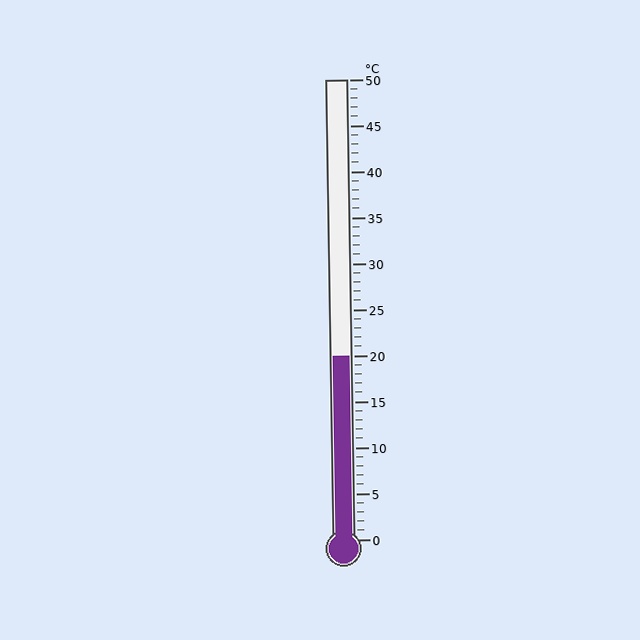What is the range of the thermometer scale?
The thermometer scale ranges from 0°C to 50°C.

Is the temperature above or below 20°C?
The temperature is at 20°C.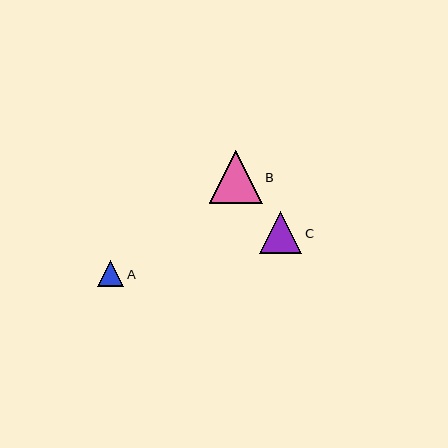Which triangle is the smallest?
Triangle A is the smallest with a size of approximately 26 pixels.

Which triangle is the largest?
Triangle B is the largest with a size of approximately 53 pixels.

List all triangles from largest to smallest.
From largest to smallest: B, C, A.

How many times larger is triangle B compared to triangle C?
Triangle B is approximately 1.3 times the size of triangle C.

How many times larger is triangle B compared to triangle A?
Triangle B is approximately 2.0 times the size of triangle A.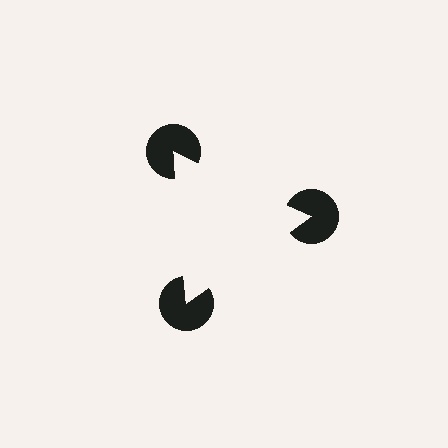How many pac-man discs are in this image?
There are 3 — one at each vertex of the illusory triangle.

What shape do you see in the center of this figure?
An illusory triangle — its edges are inferred from the aligned wedge cuts in the pac-man discs, not physically drawn.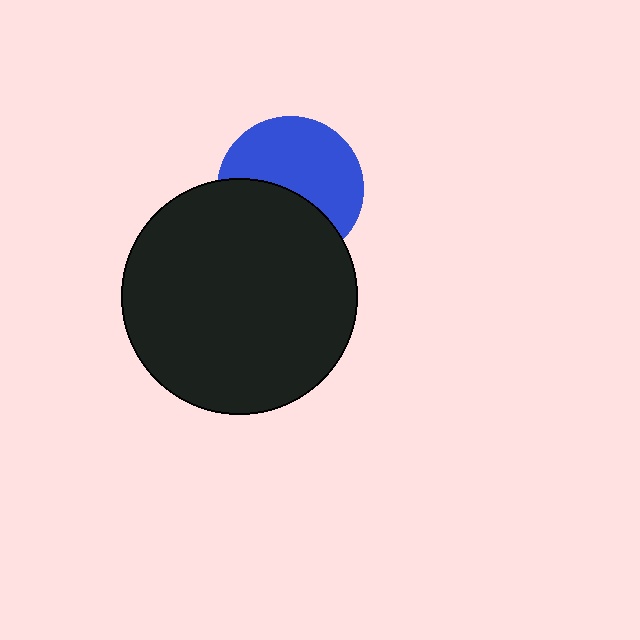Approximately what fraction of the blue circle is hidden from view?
Roughly 43% of the blue circle is hidden behind the black circle.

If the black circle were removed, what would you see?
You would see the complete blue circle.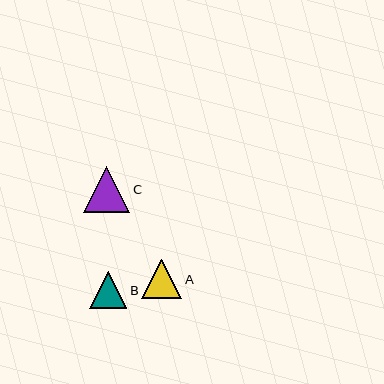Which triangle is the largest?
Triangle C is the largest with a size of approximately 46 pixels.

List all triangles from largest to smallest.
From largest to smallest: C, A, B.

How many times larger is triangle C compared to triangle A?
Triangle C is approximately 1.2 times the size of triangle A.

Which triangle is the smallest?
Triangle B is the smallest with a size of approximately 37 pixels.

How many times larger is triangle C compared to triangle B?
Triangle C is approximately 1.3 times the size of triangle B.